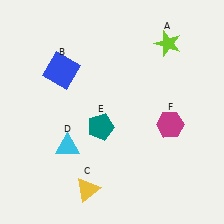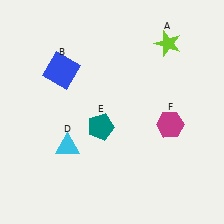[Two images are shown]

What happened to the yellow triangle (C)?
The yellow triangle (C) was removed in Image 2. It was in the bottom-left area of Image 1.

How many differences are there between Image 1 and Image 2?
There is 1 difference between the two images.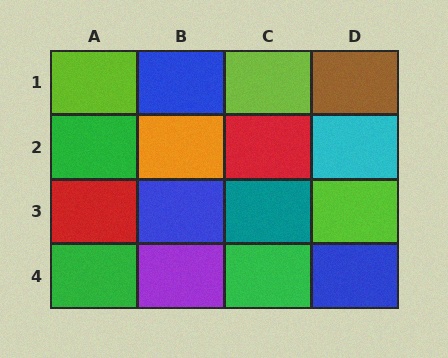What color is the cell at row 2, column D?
Cyan.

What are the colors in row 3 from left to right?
Red, blue, teal, lime.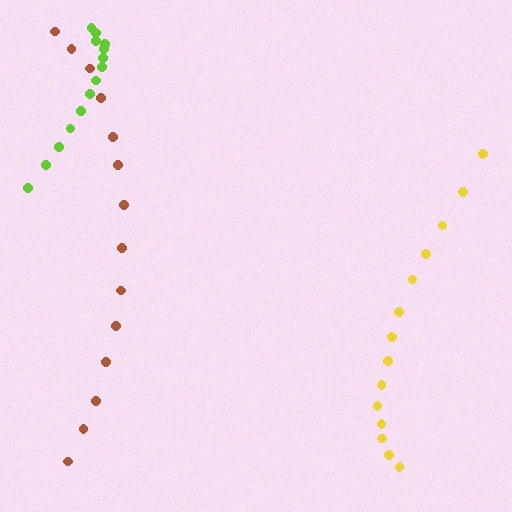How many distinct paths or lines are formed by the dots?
There are 3 distinct paths.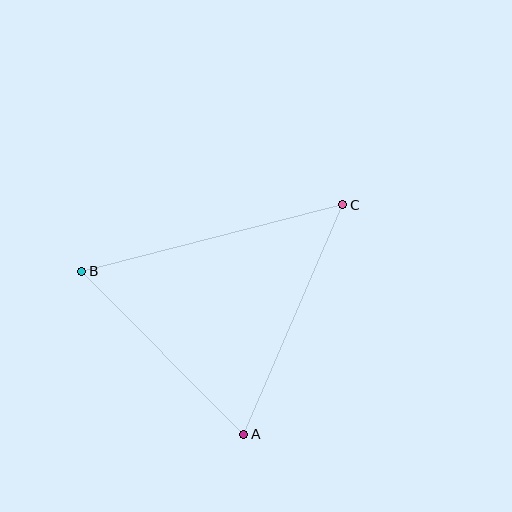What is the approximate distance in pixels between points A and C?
The distance between A and C is approximately 250 pixels.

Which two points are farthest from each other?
Points B and C are farthest from each other.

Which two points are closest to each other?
Points A and B are closest to each other.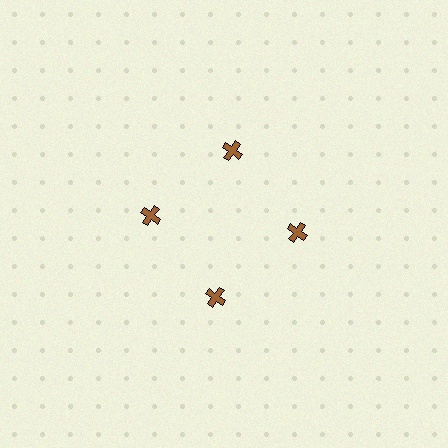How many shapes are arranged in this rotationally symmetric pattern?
There are 4 shapes, arranged in 4 groups of 1.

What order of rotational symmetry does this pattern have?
This pattern has 4-fold rotational symmetry.